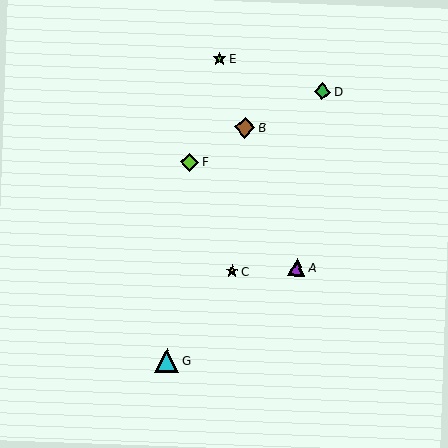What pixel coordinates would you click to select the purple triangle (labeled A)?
Click at (297, 267) to select the purple triangle A.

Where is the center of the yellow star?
The center of the yellow star is at (232, 271).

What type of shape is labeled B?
Shape B is a brown diamond.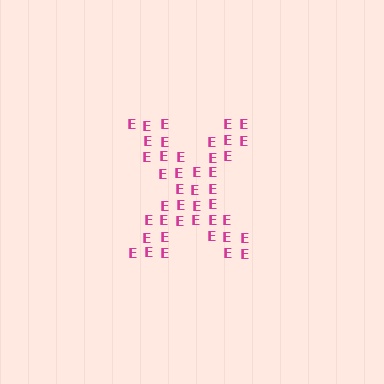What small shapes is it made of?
It is made of small letter E's.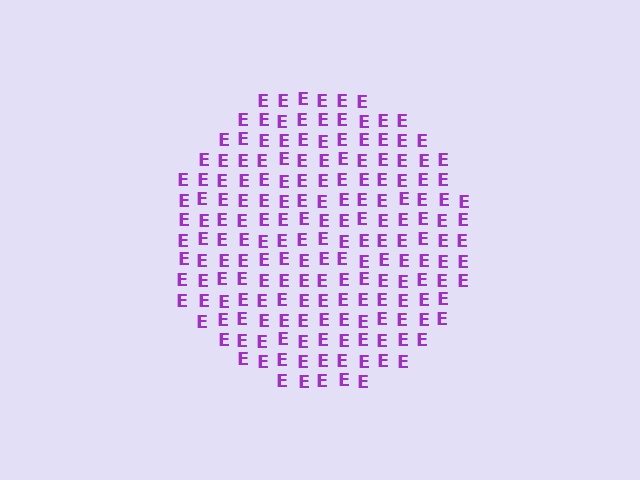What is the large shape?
The large shape is a circle.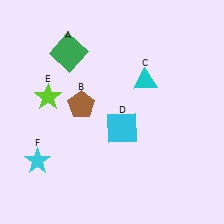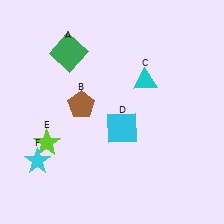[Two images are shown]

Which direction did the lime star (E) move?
The lime star (E) moved down.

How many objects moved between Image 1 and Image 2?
1 object moved between the two images.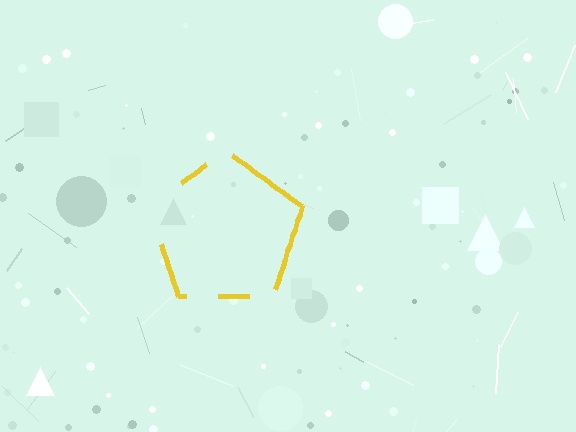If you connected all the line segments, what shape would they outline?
They would outline a pentagon.